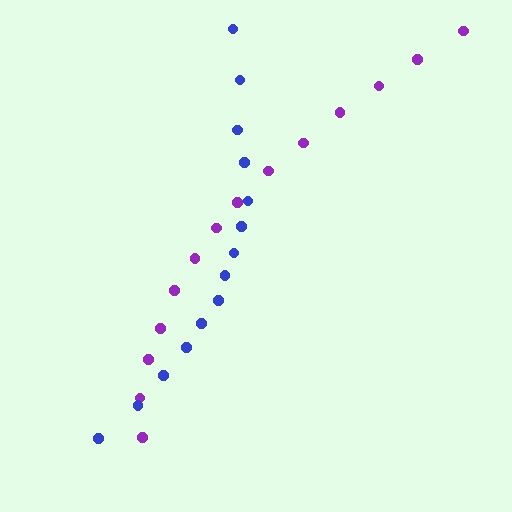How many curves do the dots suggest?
There are 2 distinct paths.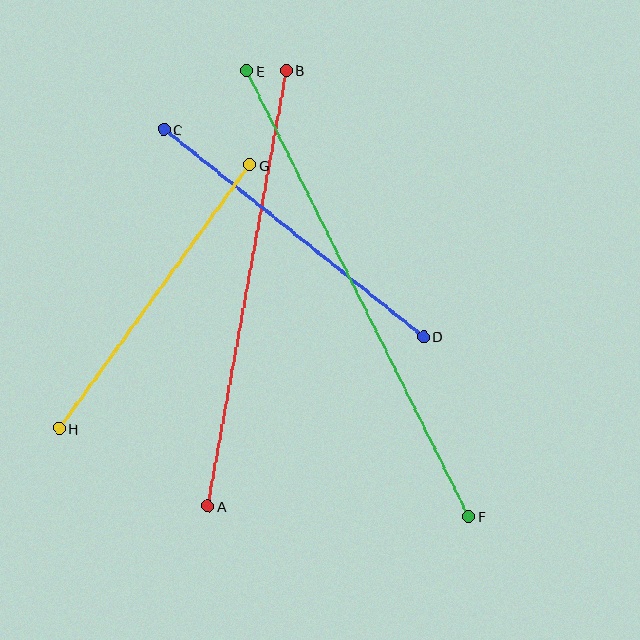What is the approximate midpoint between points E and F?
The midpoint is at approximately (358, 293) pixels.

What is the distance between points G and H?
The distance is approximately 325 pixels.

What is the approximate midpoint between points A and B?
The midpoint is at approximately (247, 288) pixels.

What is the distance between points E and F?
The distance is approximately 498 pixels.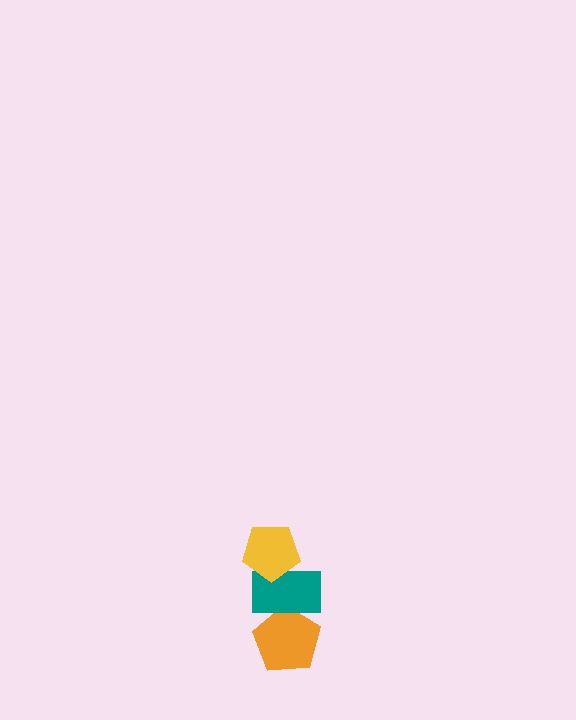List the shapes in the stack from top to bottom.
From top to bottom: the yellow pentagon, the teal rectangle, the orange pentagon.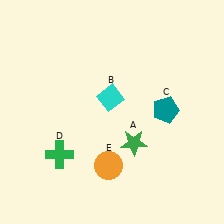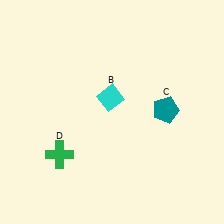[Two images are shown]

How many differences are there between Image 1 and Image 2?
There are 2 differences between the two images.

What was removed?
The orange circle (E), the green star (A) were removed in Image 2.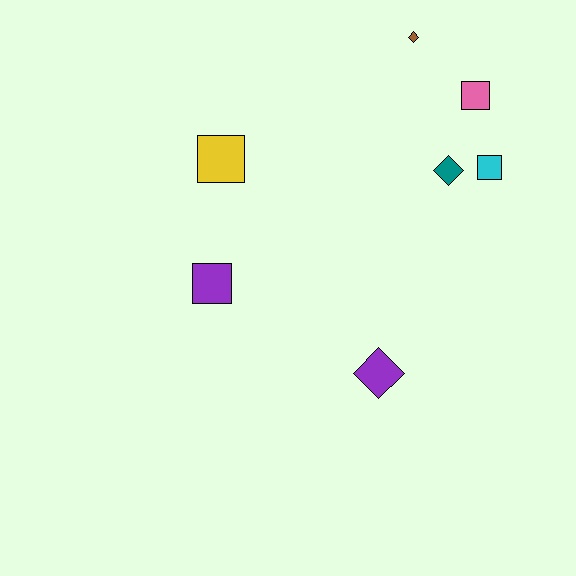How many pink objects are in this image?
There is 1 pink object.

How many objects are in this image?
There are 7 objects.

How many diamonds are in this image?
There are 3 diamonds.